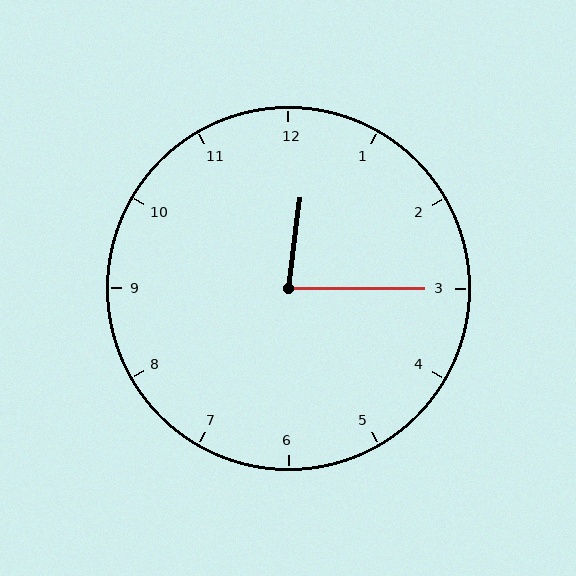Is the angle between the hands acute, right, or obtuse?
It is acute.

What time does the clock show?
12:15.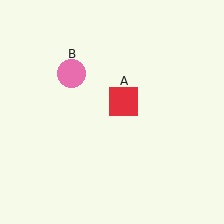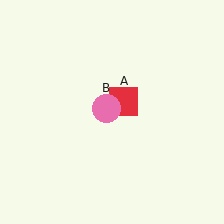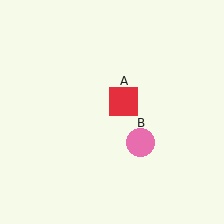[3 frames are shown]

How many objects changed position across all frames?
1 object changed position: pink circle (object B).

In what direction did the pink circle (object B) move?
The pink circle (object B) moved down and to the right.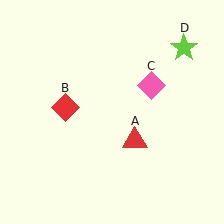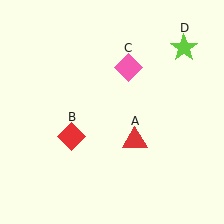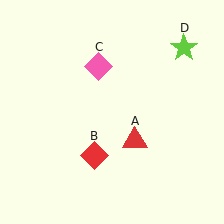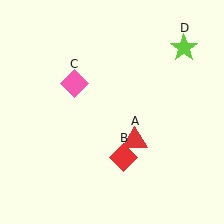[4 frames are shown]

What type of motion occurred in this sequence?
The red diamond (object B), pink diamond (object C) rotated counterclockwise around the center of the scene.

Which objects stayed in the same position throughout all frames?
Red triangle (object A) and lime star (object D) remained stationary.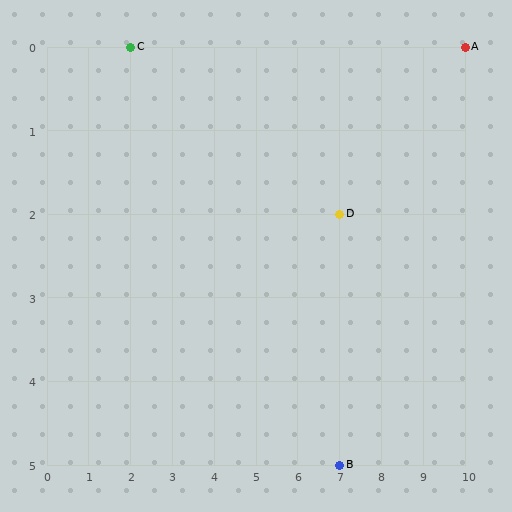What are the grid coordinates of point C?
Point C is at grid coordinates (2, 0).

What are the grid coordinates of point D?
Point D is at grid coordinates (7, 2).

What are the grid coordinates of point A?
Point A is at grid coordinates (10, 0).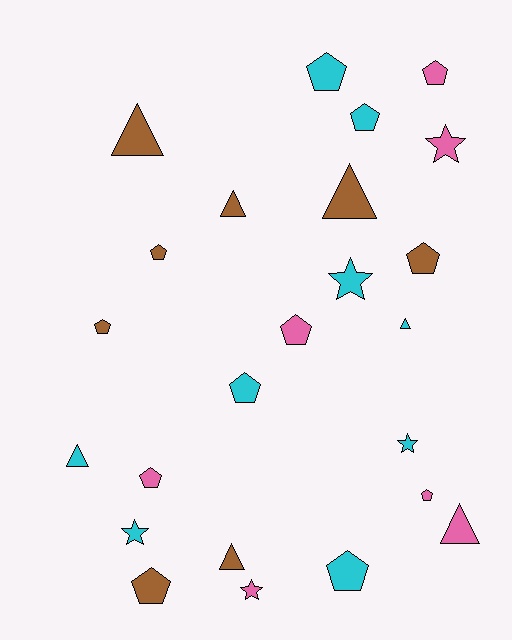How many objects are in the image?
There are 24 objects.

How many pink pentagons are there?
There are 4 pink pentagons.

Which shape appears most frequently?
Pentagon, with 12 objects.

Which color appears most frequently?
Cyan, with 9 objects.